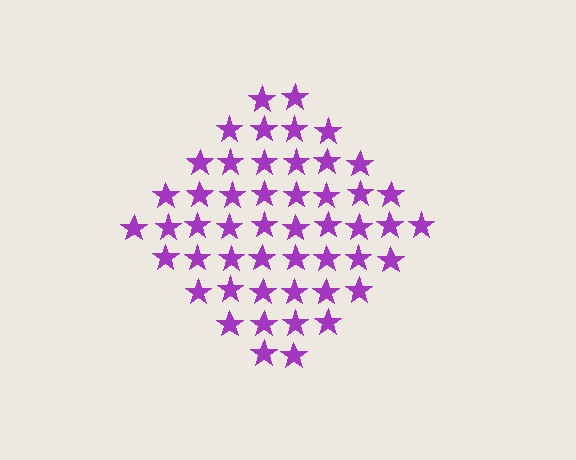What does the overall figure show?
The overall figure shows a diamond.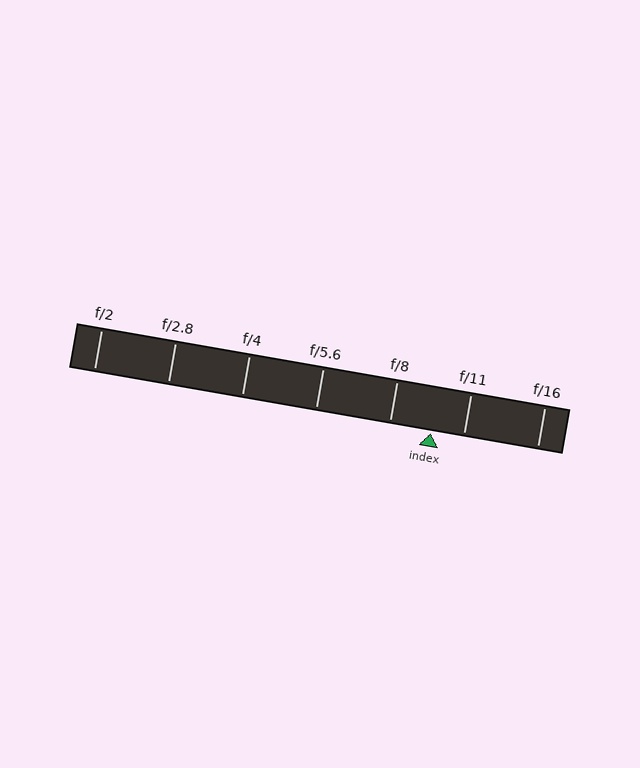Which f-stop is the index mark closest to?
The index mark is closest to f/11.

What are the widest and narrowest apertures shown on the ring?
The widest aperture shown is f/2 and the narrowest is f/16.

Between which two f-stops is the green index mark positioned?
The index mark is between f/8 and f/11.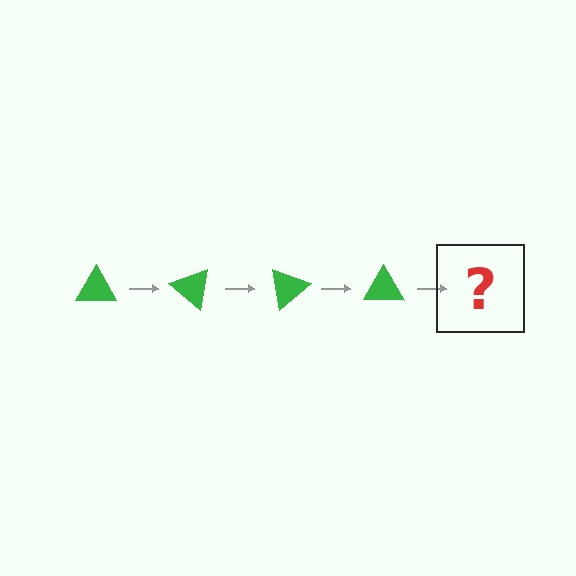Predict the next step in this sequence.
The next step is a green triangle rotated 160 degrees.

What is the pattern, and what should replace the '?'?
The pattern is that the triangle rotates 40 degrees each step. The '?' should be a green triangle rotated 160 degrees.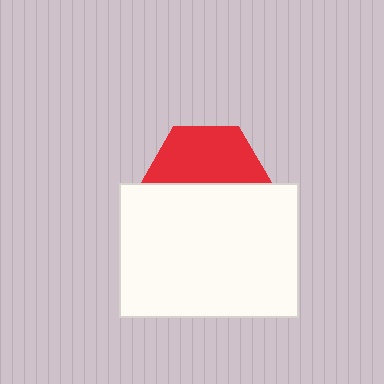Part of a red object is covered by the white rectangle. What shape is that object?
It is a hexagon.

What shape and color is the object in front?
The object in front is a white rectangle.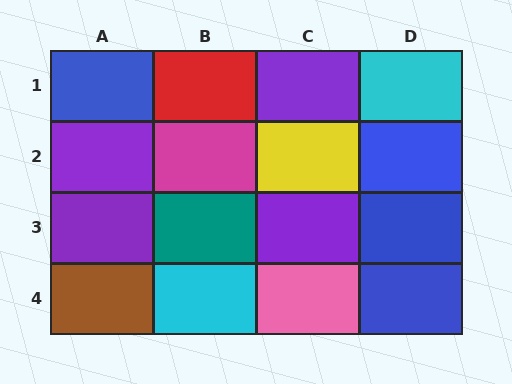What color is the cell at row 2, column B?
Magenta.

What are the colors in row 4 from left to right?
Brown, cyan, pink, blue.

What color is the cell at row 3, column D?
Blue.